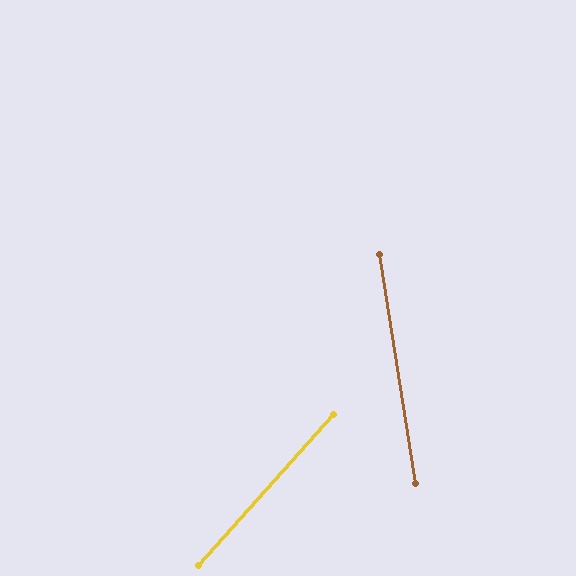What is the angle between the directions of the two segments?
Approximately 51 degrees.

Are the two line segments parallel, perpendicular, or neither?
Neither parallel nor perpendicular — they differ by about 51°.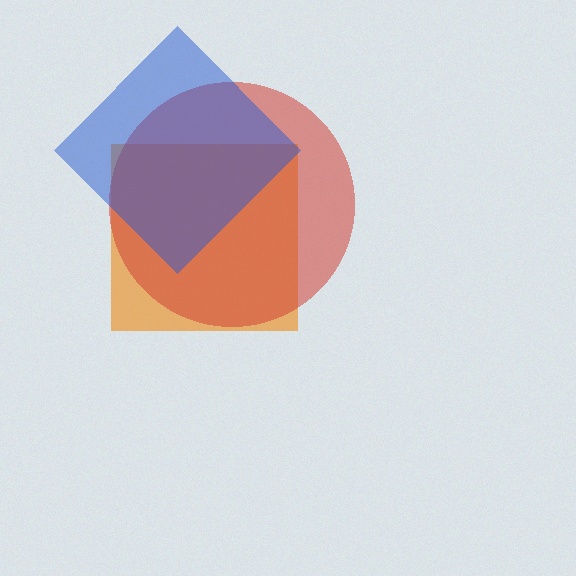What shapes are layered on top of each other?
The layered shapes are: an orange square, a red circle, a blue diamond.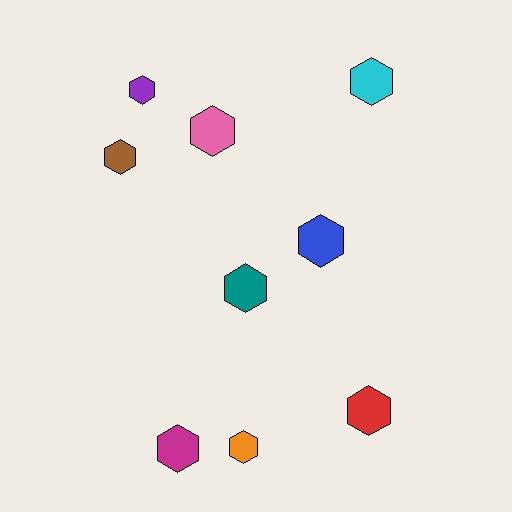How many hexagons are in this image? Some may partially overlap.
There are 9 hexagons.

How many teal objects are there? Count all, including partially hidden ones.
There is 1 teal object.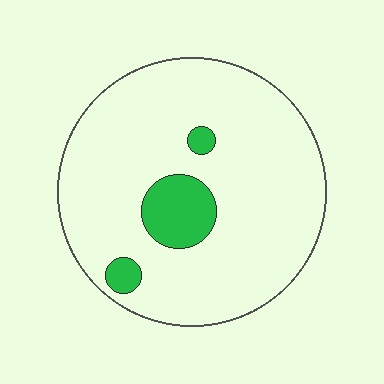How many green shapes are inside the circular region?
3.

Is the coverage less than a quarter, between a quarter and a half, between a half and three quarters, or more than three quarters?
Less than a quarter.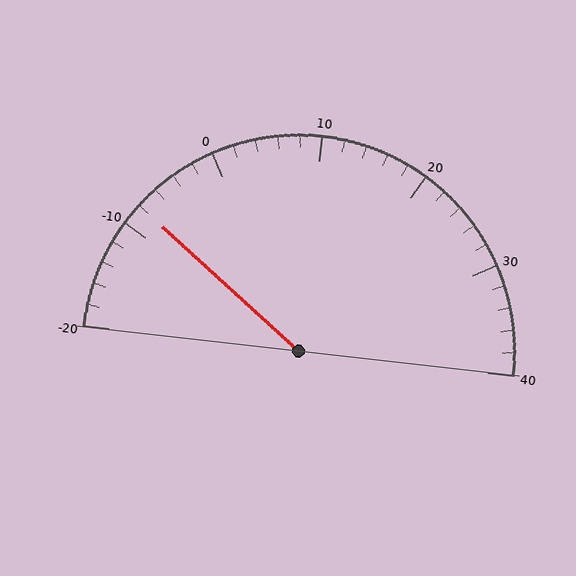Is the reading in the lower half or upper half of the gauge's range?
The reading is in the lower half of the range (-20 to 40).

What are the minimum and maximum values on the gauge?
The gauge ranges from -20 to 40.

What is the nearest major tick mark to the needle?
The nearest major tick mark is -10.